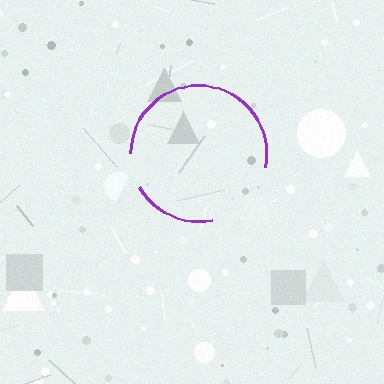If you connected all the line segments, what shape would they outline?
They would outline a circle.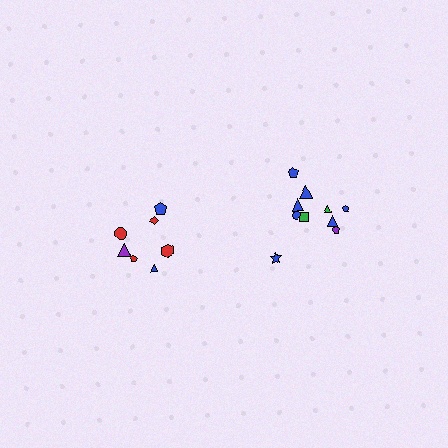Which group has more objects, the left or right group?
The right group.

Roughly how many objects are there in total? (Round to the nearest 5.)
Roughly 15 objects in total.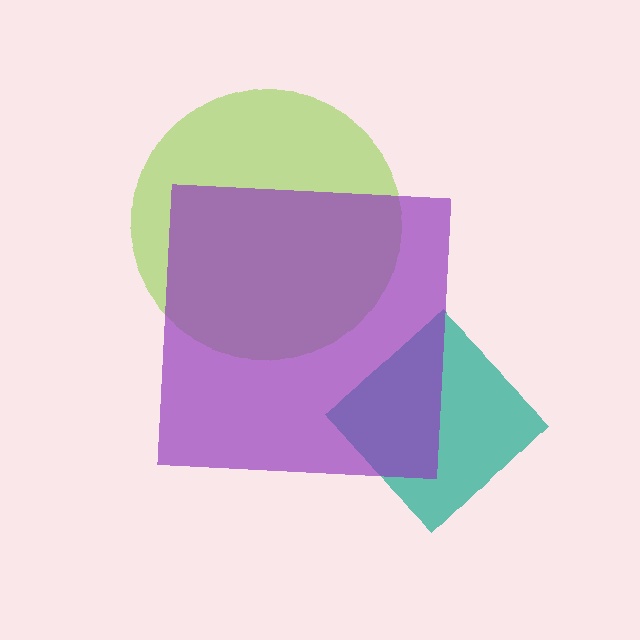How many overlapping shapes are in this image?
There are 3 overlapping shapes in the image.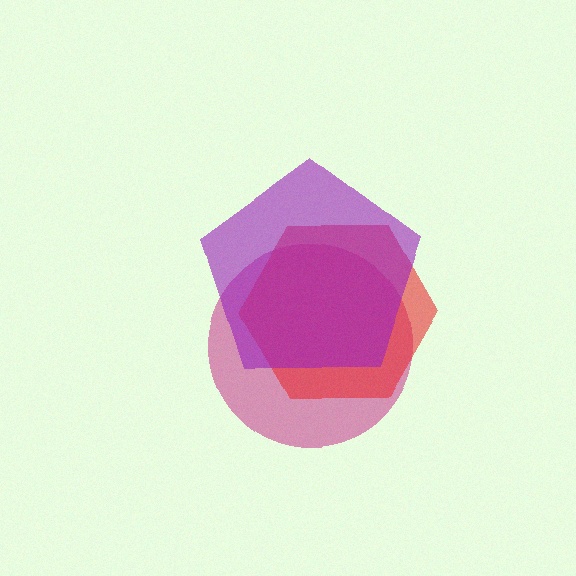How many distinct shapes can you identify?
There are 3 distinct shapes: a magenta circle, a red hexagon, a purple pentagon.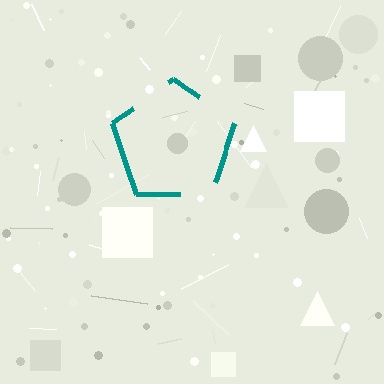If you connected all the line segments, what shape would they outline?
They would outline a pentagon.